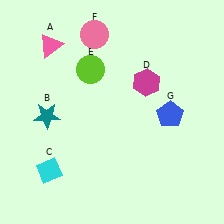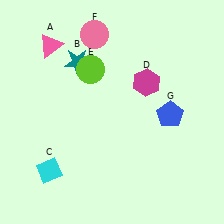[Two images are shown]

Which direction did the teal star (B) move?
The teal star (B) moved up.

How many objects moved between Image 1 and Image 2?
1 object moved between the two images.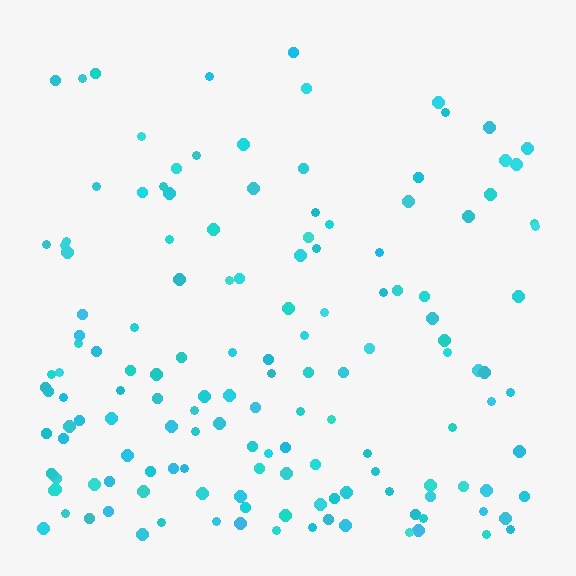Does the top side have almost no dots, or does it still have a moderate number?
Still a moderate number, just noticeably fewer than the bottom.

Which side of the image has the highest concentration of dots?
The bottom.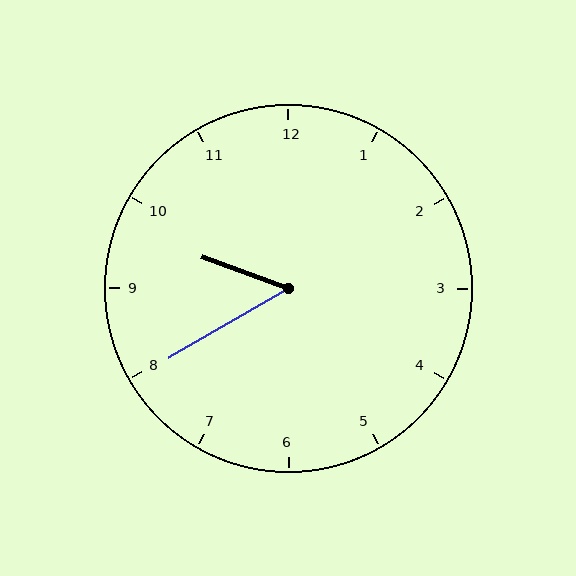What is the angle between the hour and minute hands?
Approximately 50 degrees.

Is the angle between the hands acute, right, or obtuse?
It is acute.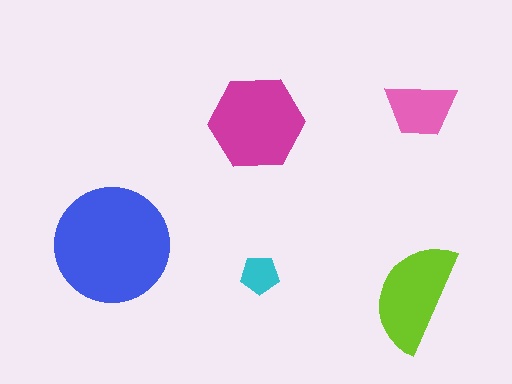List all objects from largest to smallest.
The blue circle, the magenta hexagon, the lime semicircle, the pink trapezoid, the cyan pentagon.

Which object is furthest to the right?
The pink trapezoid is rightmost.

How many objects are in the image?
There are 5 objects in the image.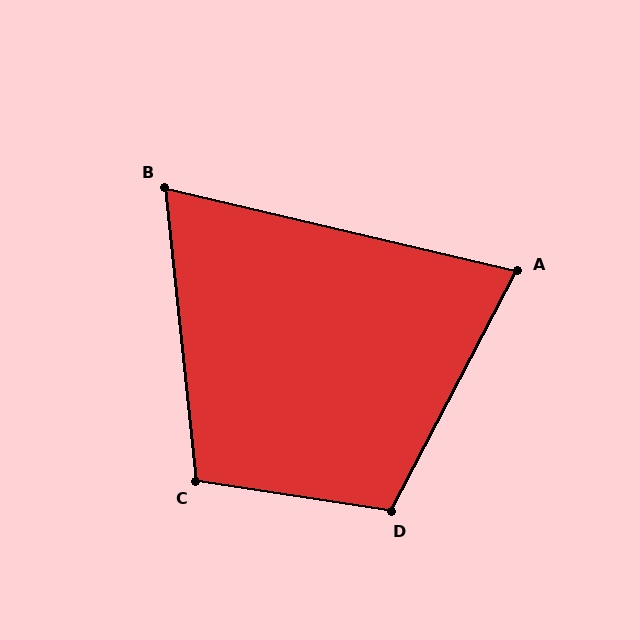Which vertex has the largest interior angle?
D, at approximately 109 degrees.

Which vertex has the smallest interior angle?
B, at approximately 71 degrees.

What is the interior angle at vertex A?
Approximately 75 degrees (acute).